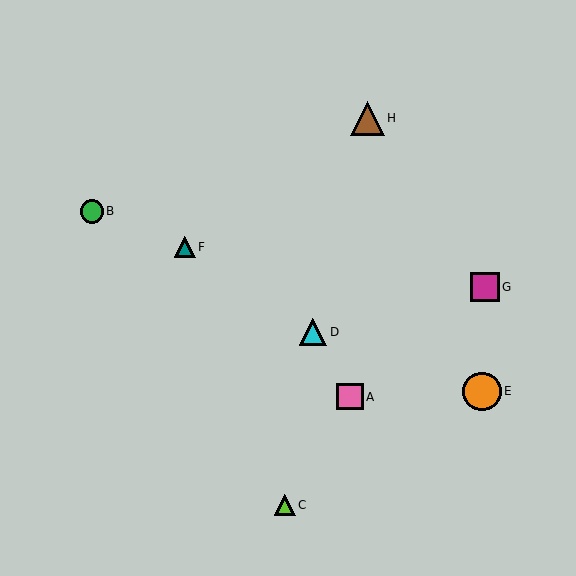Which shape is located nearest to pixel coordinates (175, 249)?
The teal triangle (labeled F) at (185, 247) is nearest to that location.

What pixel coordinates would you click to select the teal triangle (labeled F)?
Click at (185, 247) to select the teal triangle F.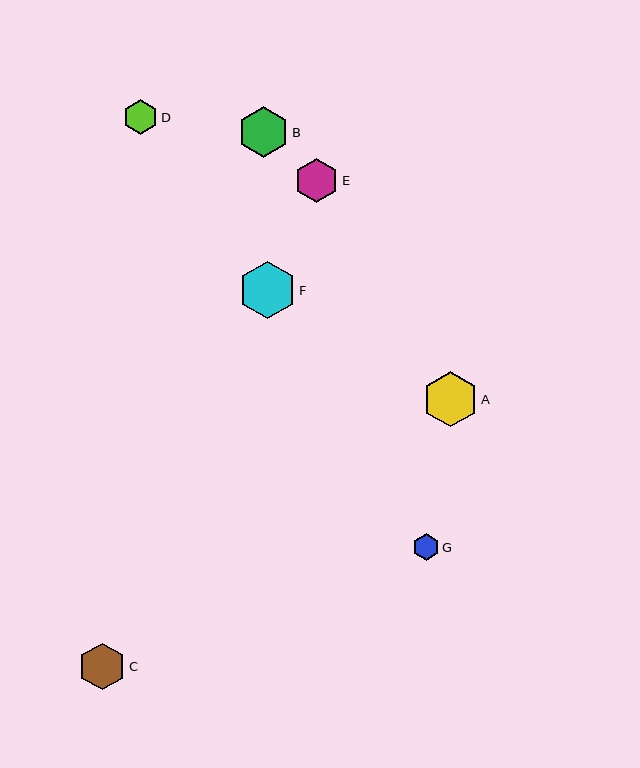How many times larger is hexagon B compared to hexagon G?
Hexagon B is approximately 1.9 times the size of hexagon G.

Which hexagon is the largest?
Hexagon F is the largest with a size of approximately 57 pixels.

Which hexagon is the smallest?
Hexagon G is the smallest with a size of approximately 27 pixels.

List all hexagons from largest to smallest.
From largest to smallest: F, A, B, C, E, D, G.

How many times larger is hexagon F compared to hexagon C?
Hexagon F is approximately 1.2 times the size of hexagon C.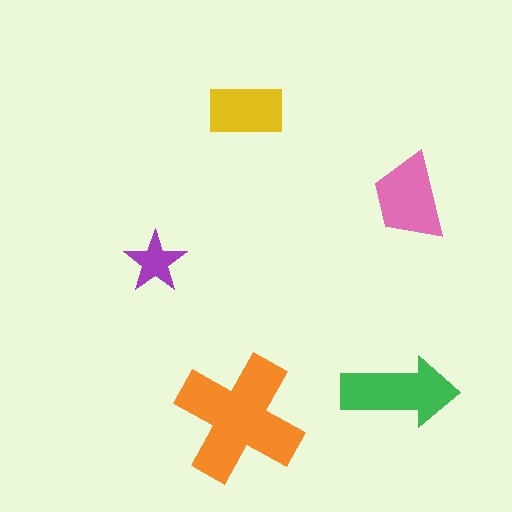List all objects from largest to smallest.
The orange cross, the green arrow, the pink trapezoid, the yellow rectangle, the purple star.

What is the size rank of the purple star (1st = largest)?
5th.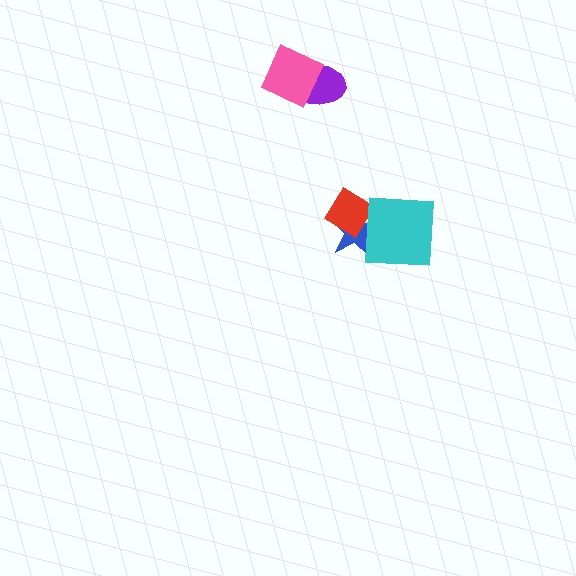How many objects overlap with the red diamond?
2 objects overlap with the red diamond.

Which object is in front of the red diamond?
The cyan square is in front of the red diamond.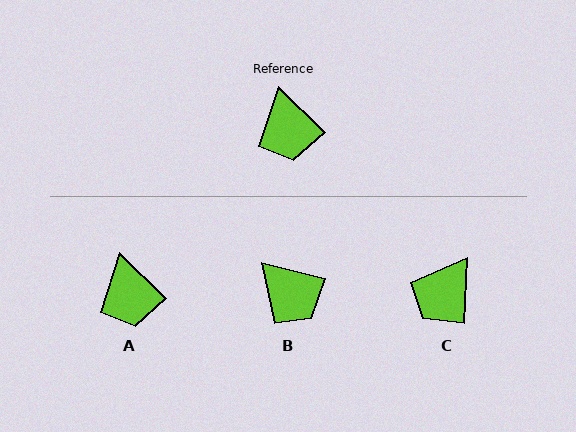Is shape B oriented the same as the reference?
No, it is off by about 30 degrees.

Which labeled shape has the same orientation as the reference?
A.